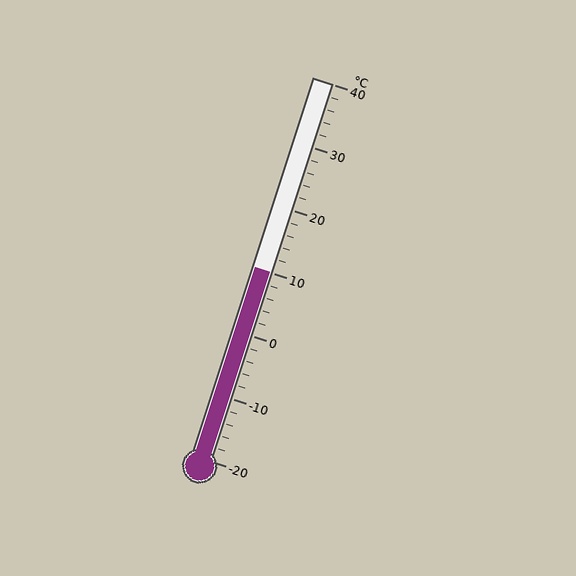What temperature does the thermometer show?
The thermometer shows approximately 10°C.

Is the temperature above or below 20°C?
The temperature is below 20°C.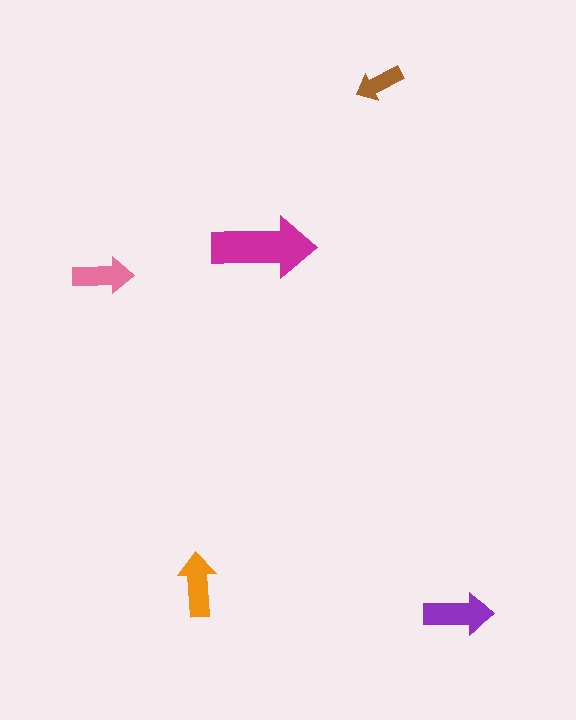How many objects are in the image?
There are 5 objects in the image.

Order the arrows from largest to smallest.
the magenta one, the purple one, the orange one, the pink one, the brown one.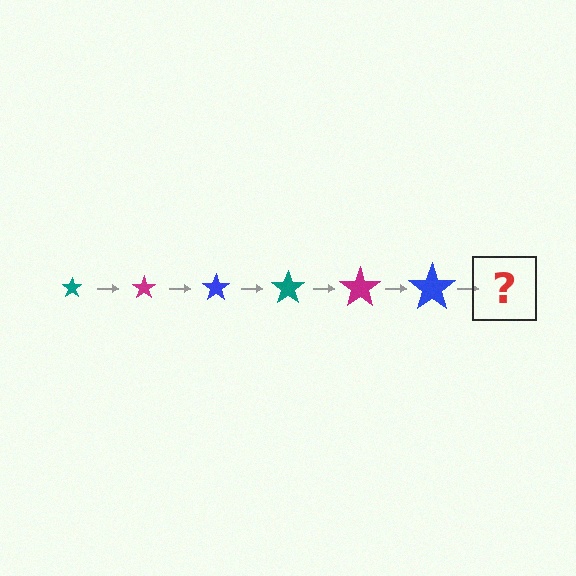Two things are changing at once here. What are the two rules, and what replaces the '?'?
The two rules are that the star grows larger each step and the color cycles through teal, magenta, and blue. The '?' should be a teal star, larger than the previous one.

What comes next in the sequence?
The next element should be a teal star, larger than the previous one.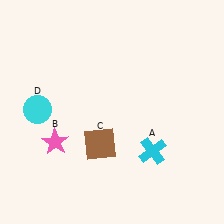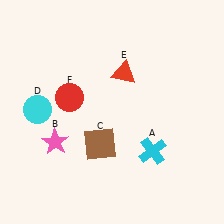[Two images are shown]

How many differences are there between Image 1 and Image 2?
There are 2 differences between the two images.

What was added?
A red triangle (E), a red circle (F) were added in Image 2.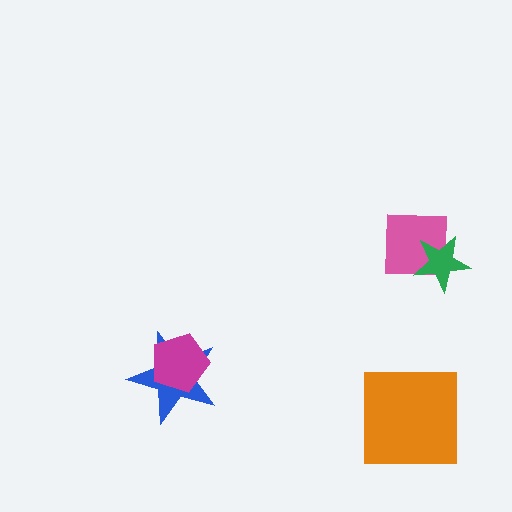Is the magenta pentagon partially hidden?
No, no other shape covers it.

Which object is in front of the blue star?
The magenta pentagon is in front of the blue star.